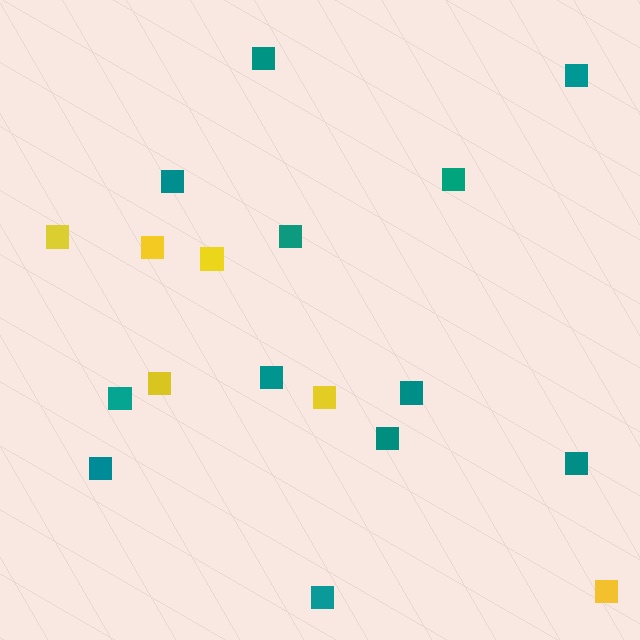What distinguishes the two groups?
There are 2 groups: one group of yellow squares (6) and one group of teal squares (12).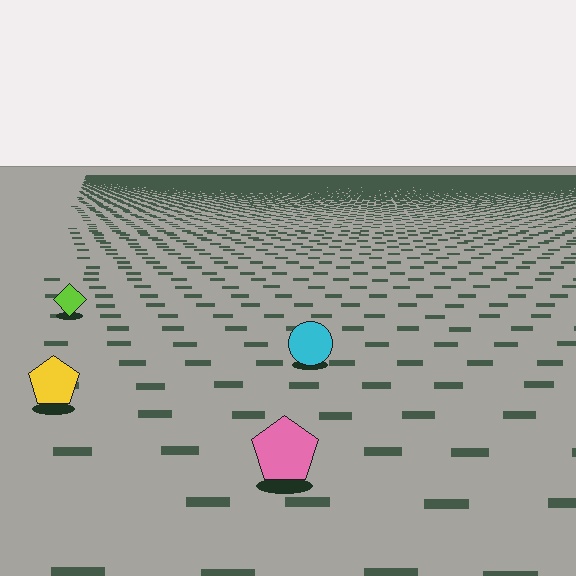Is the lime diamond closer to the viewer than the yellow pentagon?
No. The yellow pentagon is closer — you can tell from the texture gradient: the ground texture is coarser near it.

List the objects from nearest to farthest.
From nearest to farthest: the pink pentagon, the yellow pentagon, the cyan circle, the lime diamond.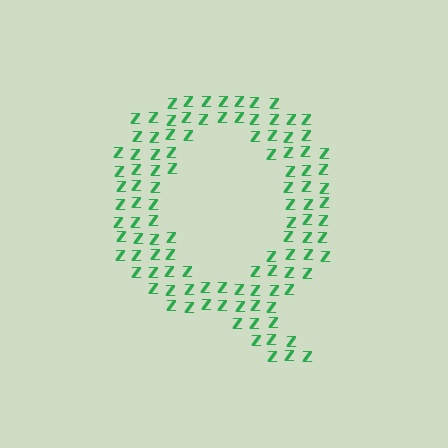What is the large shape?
The large shape is the letter Q.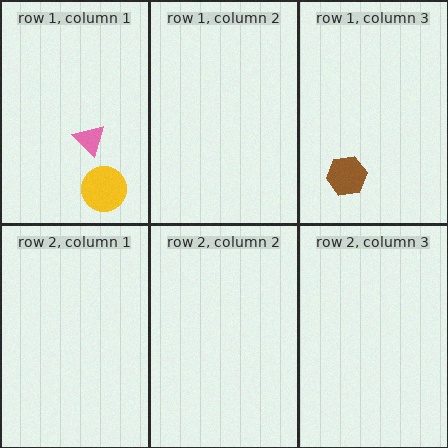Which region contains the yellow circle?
The row 1, column 1 region.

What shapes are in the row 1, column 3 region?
The brown hexagon.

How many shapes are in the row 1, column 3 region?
1.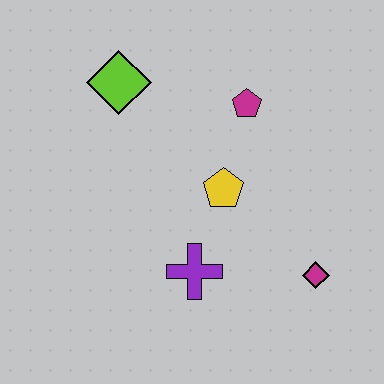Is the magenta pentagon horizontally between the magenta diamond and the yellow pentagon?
Yes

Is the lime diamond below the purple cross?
No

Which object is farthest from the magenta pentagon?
The magenta diamond is farthest from the magenta pentagon.